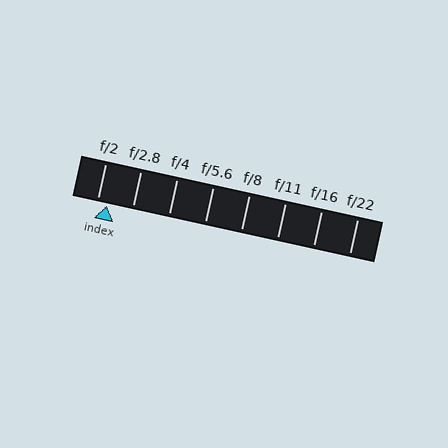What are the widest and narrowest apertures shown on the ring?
The widest aperture shown is f/2 and the narrowest is f/22.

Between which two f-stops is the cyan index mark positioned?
The index mark is between f/2 and f/2.8.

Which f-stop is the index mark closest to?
The index mark is closest to f/2.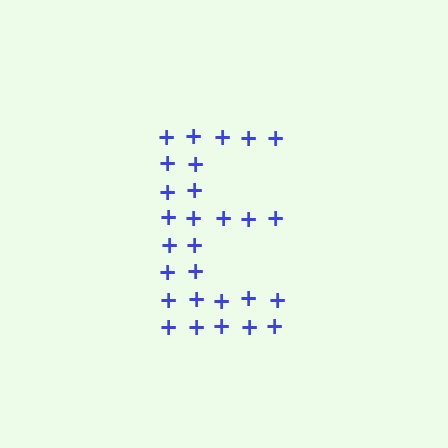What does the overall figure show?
The overall figure shows the letter E.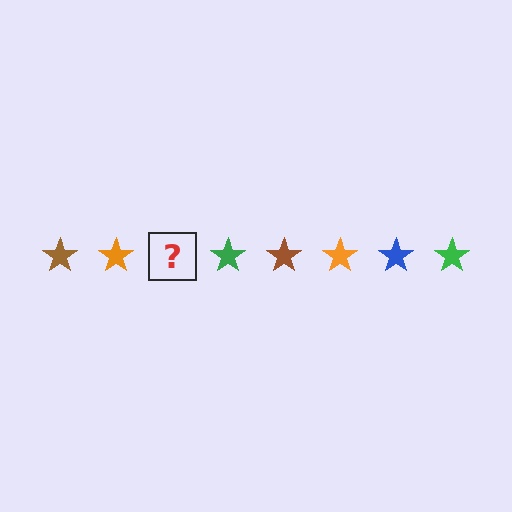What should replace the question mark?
The question mark should be replaced with a blue star.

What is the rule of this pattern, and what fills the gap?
The rule is that the pattern cycles through brown, orange, blue, green stars. The gap should be filled with a blue star.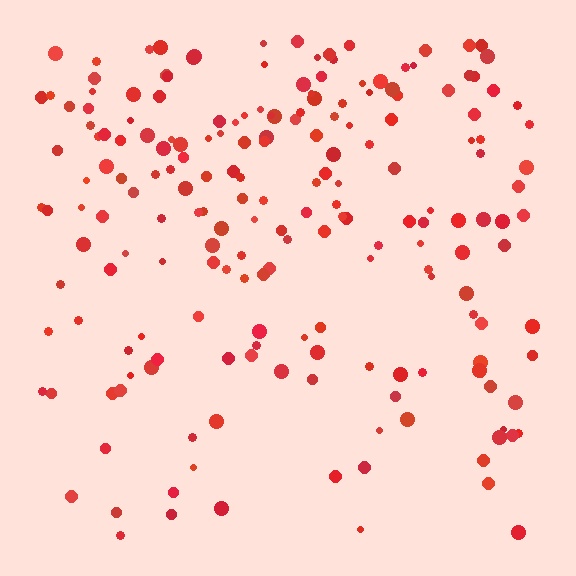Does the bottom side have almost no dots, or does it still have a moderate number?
Still a moderate number, just noticeably fewer than the top.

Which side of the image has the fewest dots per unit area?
The bottom.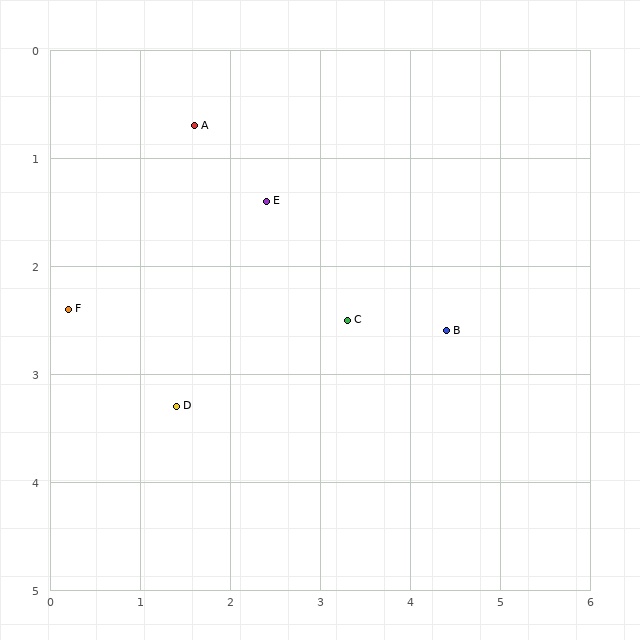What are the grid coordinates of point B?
Point B is at approximately (4.4, 2.6).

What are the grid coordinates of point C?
Point C is at approximately (3.3, 2.5).